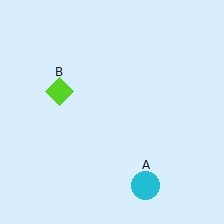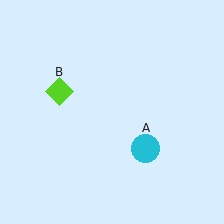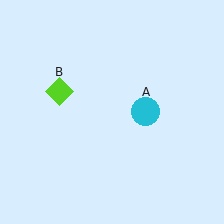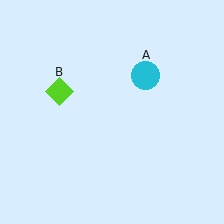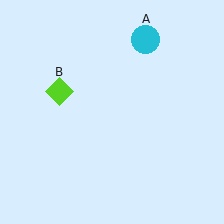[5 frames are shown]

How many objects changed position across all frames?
1 object changed position: cyan circle (object A).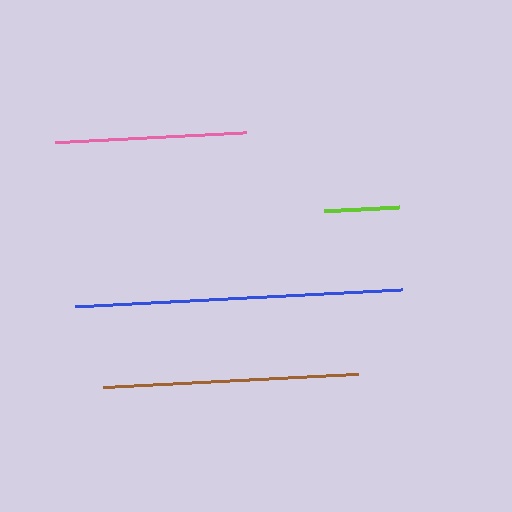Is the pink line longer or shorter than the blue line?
The blue line is longer than the pink line.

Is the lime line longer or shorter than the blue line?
The blue line is longer than the lime line.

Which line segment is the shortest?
The lime line is the shortest at approximately 75 pixels.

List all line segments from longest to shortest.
From longest to shortest: blue, brown, pink, lime.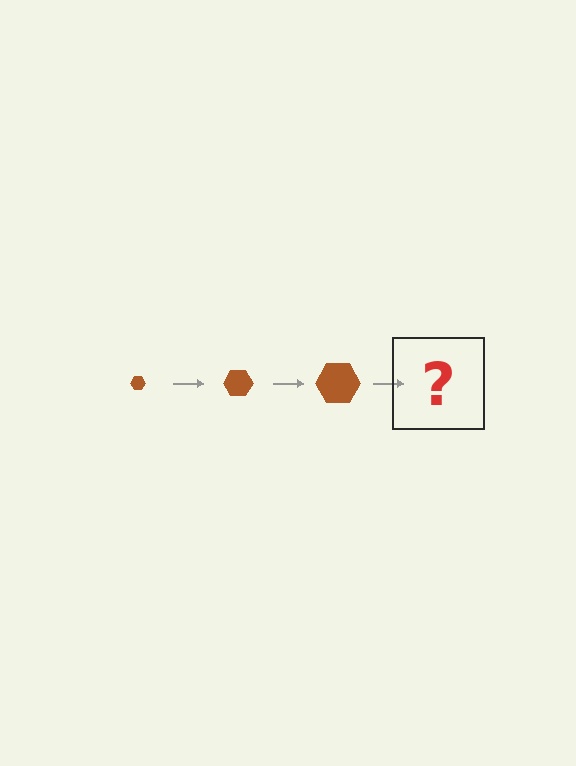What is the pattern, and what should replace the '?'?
The pattern is that the hexagon gets progressively larger each step. The '?' should be a brown hexagon, larger than the previous one.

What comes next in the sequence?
The next element should be a brown hexagon, larger than the previous one.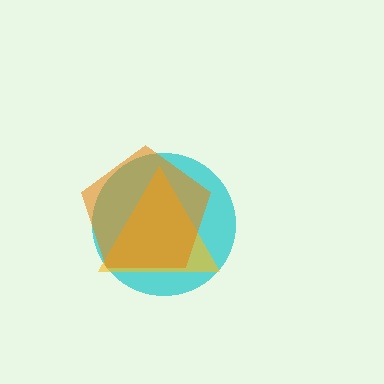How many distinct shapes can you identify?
There are 3 distinct shapes: a cyan circle, a yellow triangle, an orange pentagon.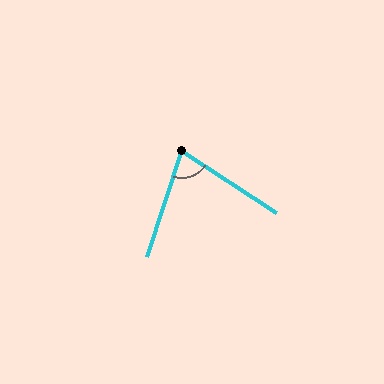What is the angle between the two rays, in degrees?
Approximately 74 degrees.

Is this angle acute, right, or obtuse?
It is acute.